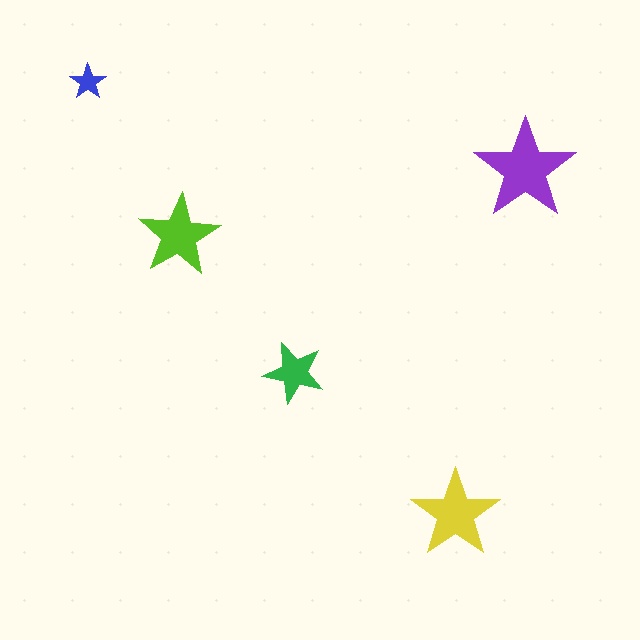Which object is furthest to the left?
The blue star is leftmost.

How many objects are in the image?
There are 5 objects in the image.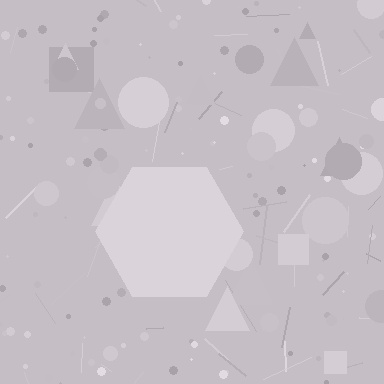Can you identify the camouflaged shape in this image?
The camouflaged shape is a hexagon.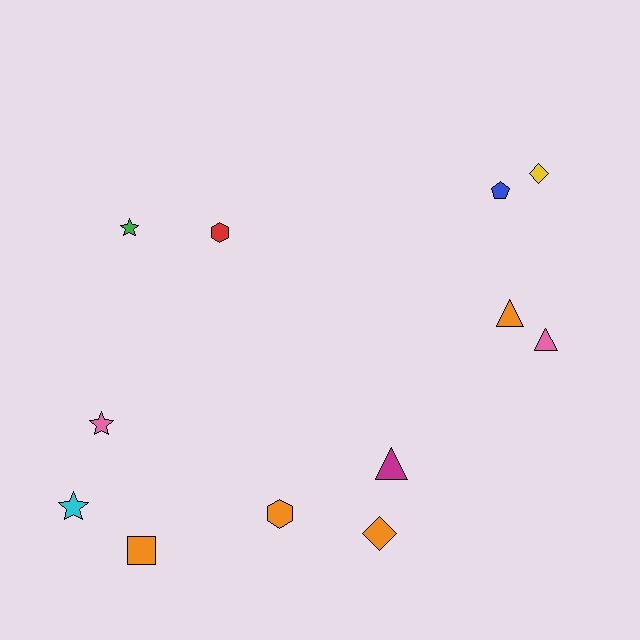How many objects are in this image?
There are 12 objects.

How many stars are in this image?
There are 3 stars.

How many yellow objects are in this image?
There is 1 yellow object.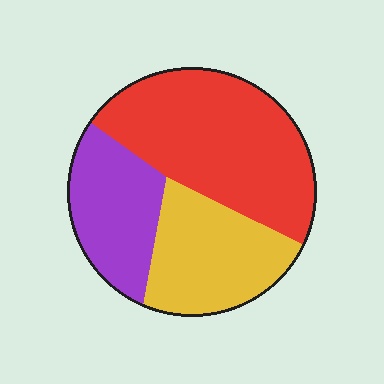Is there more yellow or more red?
Red.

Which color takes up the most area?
Red, at roughly 45%.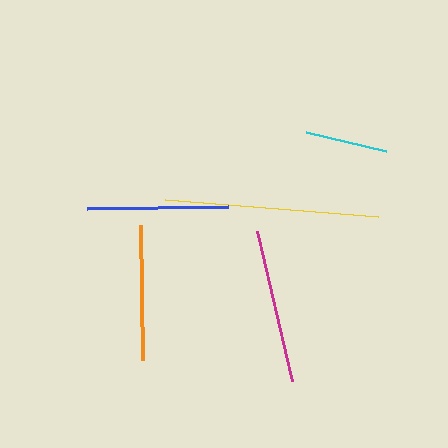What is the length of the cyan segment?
The cyan segment is approximately 82 pixels long.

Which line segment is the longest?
The yellow line is the longest at approximately 213 pixels.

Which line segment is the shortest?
The cyan line is the shortest at approximately 82 pixels.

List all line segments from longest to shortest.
From longest to shortest: yellow, magenta, blue, orange, cyan.